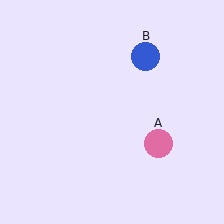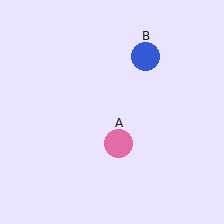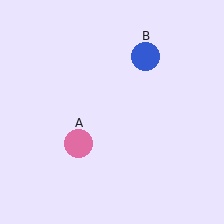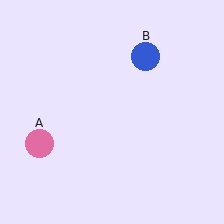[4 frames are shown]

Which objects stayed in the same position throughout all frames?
Blue circle (object B) remained stationary.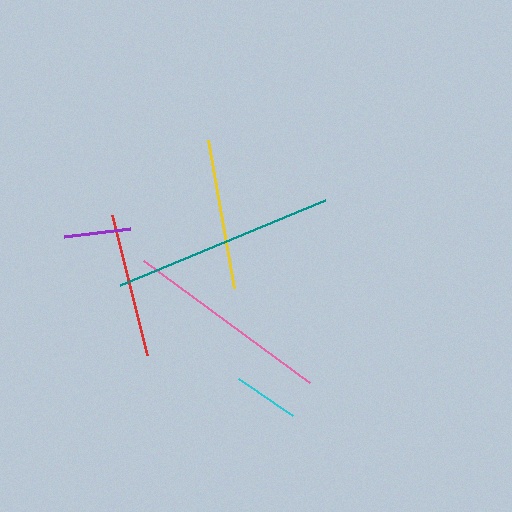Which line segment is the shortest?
The cyan line is the shortest at approximately 65 pixels.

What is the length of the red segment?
The red segment is approximately 145 pixels long.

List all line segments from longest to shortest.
From longest to shortest: teal, pink, yellow, red, purple, cyan.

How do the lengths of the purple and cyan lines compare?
The purple and cyan lines are approximately the same length.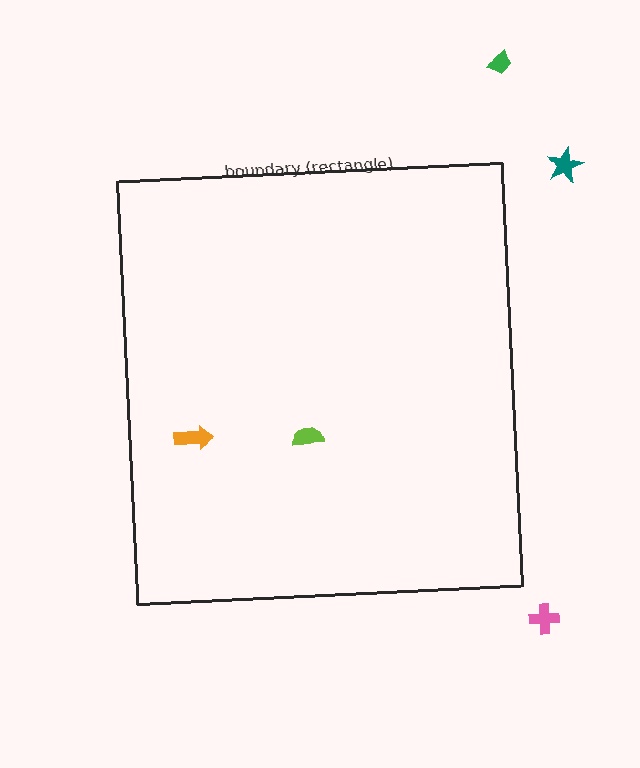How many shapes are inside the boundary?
2 inside, 3 outside.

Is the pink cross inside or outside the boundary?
Outside.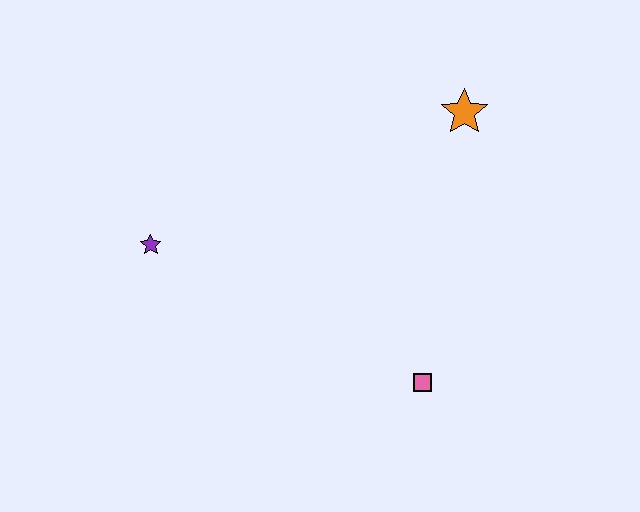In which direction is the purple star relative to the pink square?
The purple star is to the left of the pink square.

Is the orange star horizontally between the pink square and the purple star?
No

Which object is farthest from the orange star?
The purple star is farthest from the orange star.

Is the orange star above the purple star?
Yes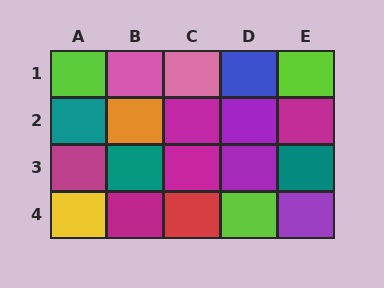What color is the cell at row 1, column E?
Lime.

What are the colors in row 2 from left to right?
Teal, orange, magenta, purple, magenta.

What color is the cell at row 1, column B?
Pink.